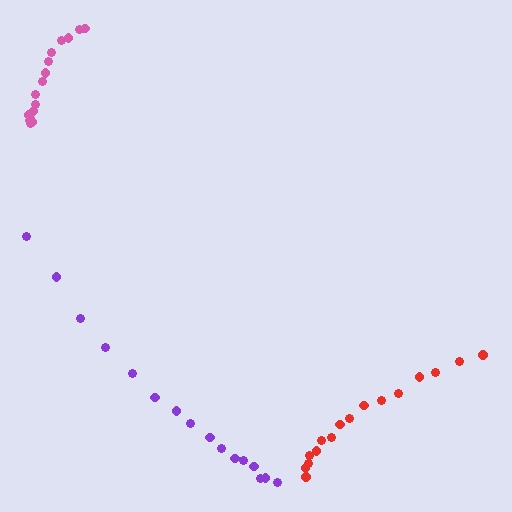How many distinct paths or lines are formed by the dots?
There are 3 distinct paths.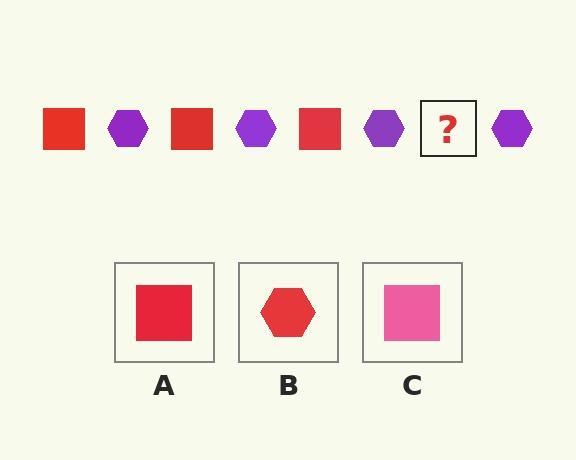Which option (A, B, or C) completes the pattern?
A.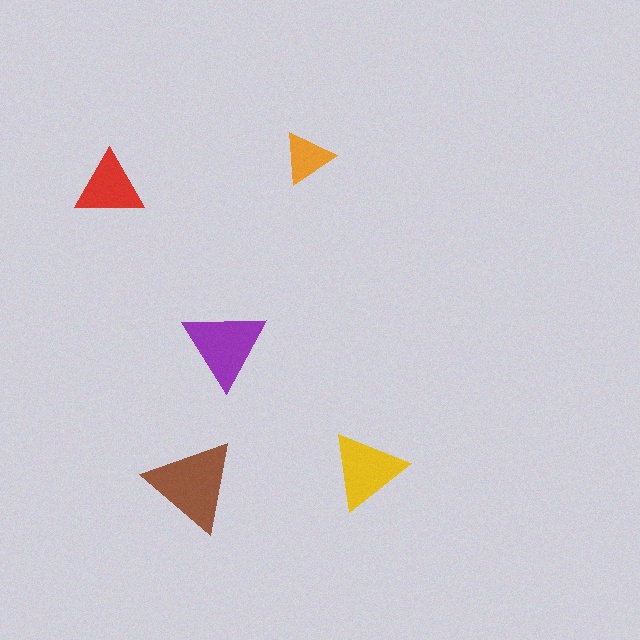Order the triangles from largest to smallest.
the brown one, the purple one, the yellow one, the red one, the orange one.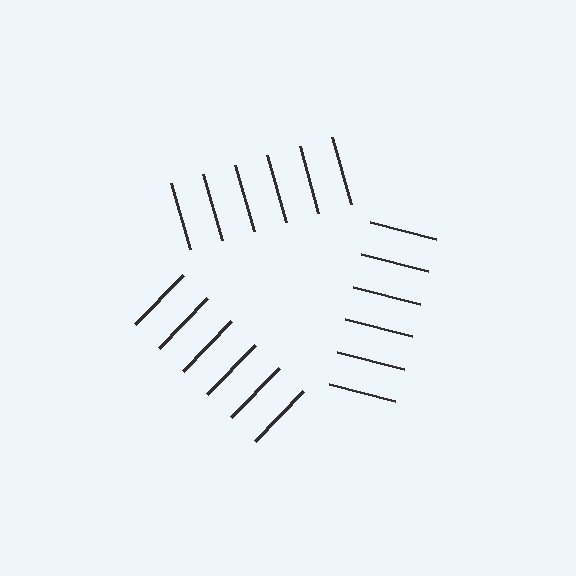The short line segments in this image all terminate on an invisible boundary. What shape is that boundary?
An illusory triangle — the line segments terminate on its edges but no continuous stroke is drawn.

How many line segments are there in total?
18 — 6 along each of the 3 edges.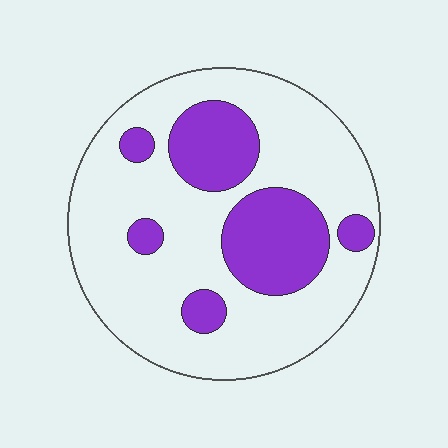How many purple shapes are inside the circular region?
6.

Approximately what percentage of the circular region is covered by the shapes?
Approximately 25%.